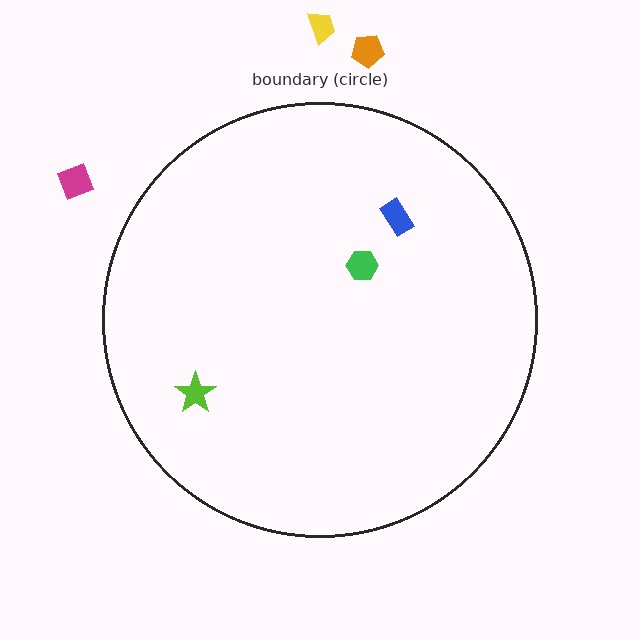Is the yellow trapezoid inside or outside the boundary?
Outside.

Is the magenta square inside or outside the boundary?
Outside.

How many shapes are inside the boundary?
3 inside, 3 outside.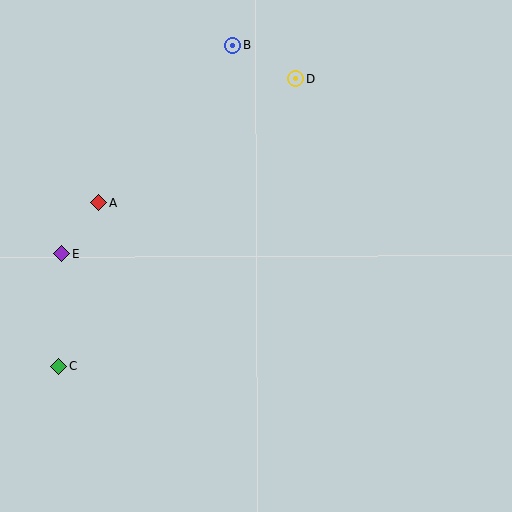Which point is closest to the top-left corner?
Point A is closest to the top-left corner.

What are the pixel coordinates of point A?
Point A is at (98, 202).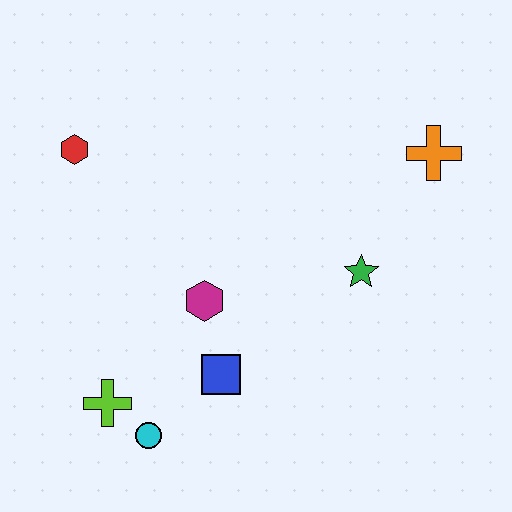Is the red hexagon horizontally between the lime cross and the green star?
No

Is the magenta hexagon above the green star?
No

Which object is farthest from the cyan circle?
The orange cross is farthest from the cyan circle.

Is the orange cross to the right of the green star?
Yes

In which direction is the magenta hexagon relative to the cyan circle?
The magenta hexagon is above the cyan circle.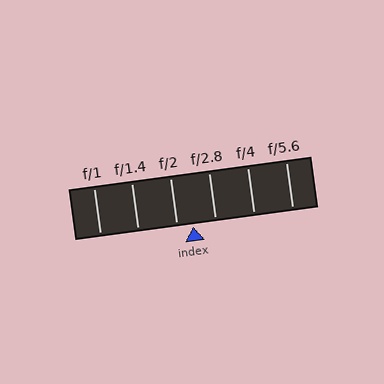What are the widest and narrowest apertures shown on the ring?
The widest aperture shown is f/1 and the narrowest is f/5.6.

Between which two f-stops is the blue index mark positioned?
The index mark is between f/2 and f/2.8.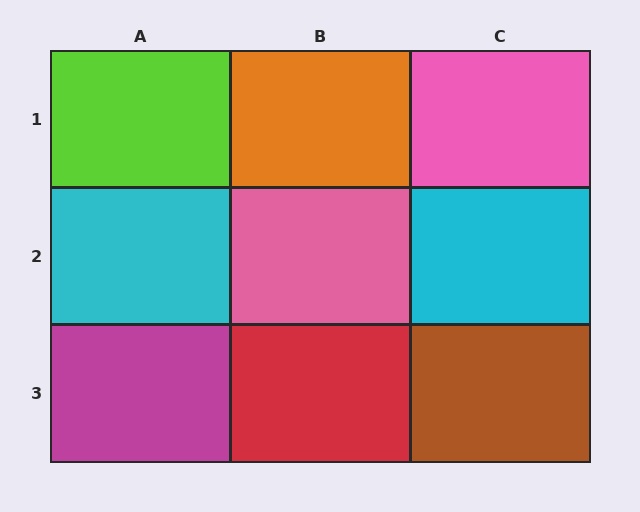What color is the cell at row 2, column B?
Pink.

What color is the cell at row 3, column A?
Magenta.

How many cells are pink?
2 cells are pink.